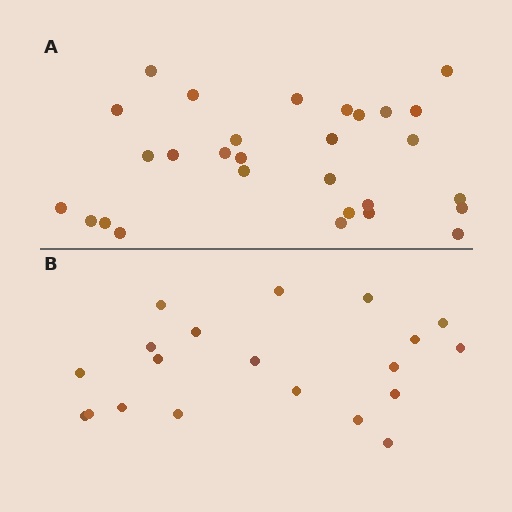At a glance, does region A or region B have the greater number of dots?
Region A (the top region) has more dots.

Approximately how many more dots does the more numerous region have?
Region A has roughly 8 or so more dots than region B.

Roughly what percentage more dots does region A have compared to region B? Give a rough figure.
About 45% more.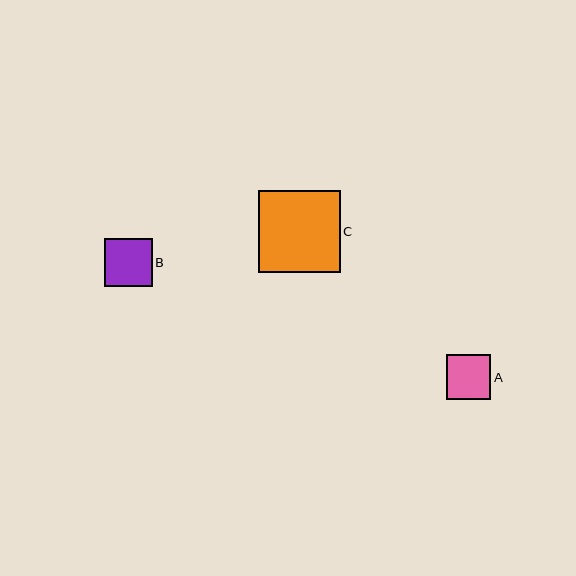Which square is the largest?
Square C is the largest with a size of approximately 82 pixels.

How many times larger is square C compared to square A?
Square C is approximately 1.8 times the size of square A.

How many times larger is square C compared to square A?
Square C is approximately 1.8 times the size of square A.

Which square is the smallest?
Square A is the smallest with a size of approximately 45 pixels.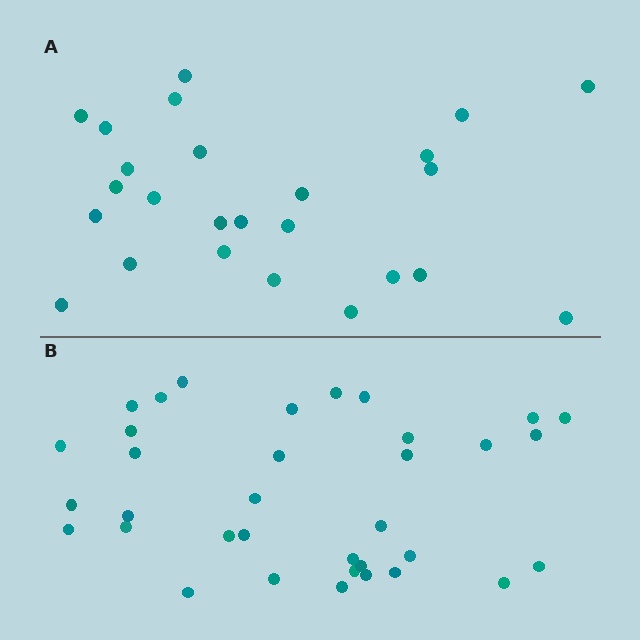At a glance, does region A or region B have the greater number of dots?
Region B (the bottom region) has more dots.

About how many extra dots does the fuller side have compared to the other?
Region B has roughly 10 or so more dots than region A.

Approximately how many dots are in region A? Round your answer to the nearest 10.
About 20 dots. (The exact count is 25, which rounds to 20.)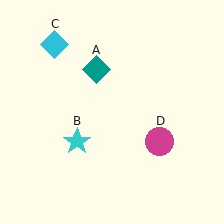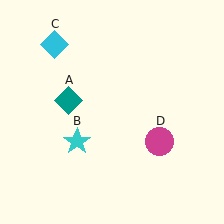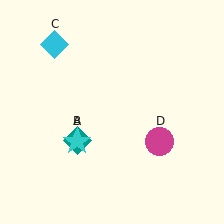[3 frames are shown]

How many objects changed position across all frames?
1 object changed position: teal diamond (object A).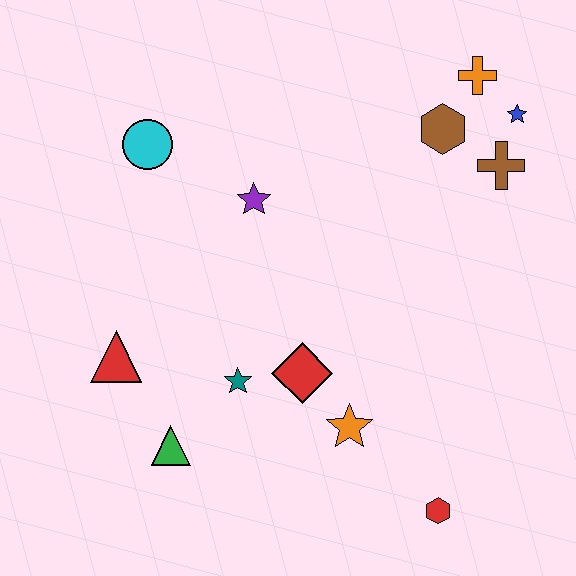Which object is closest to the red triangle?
The green triangle is closest to the red triangle.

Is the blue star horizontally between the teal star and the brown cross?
No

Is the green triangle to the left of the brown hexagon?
Yes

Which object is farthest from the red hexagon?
The cyan circle is farthest from the red hexagon.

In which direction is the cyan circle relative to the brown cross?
The cyan circle is to the left of the brown cross.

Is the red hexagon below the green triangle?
Yes